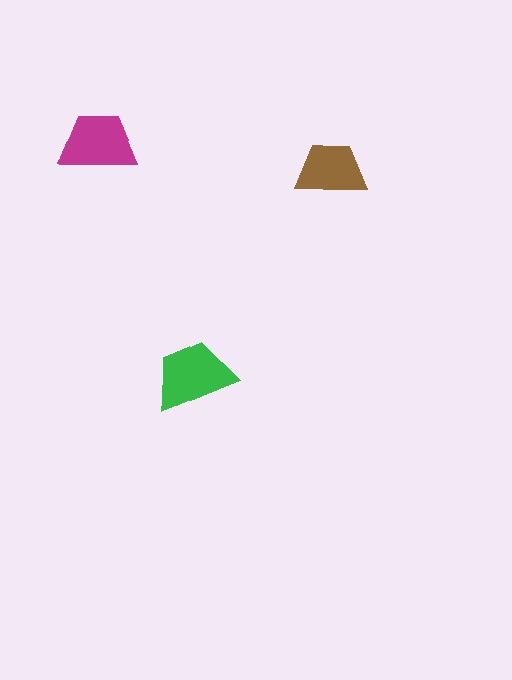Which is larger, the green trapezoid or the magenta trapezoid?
The green one.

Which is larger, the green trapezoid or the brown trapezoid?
The green one.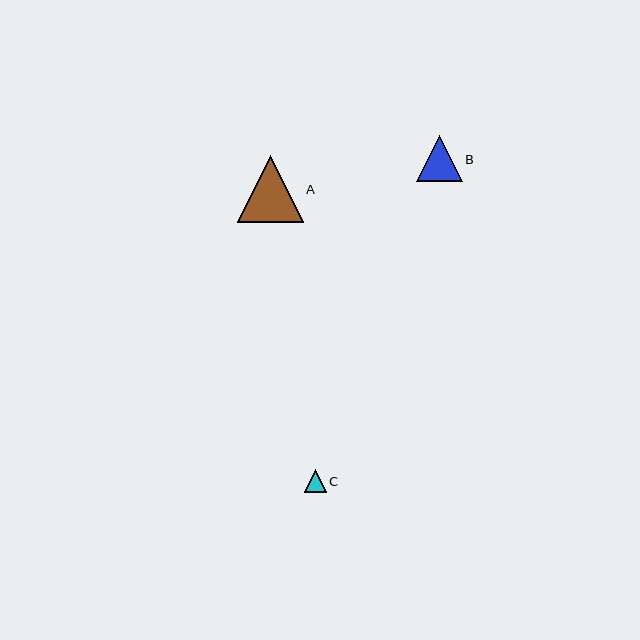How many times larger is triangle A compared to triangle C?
Triangle A is approximately 3.0 times the size of triangle C.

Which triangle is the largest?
Triangle A is the largest with a size of approximately 66 pixels.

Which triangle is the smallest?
Triangle C is the smallest with a size of approximately 22 pixels.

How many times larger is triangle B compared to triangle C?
Triangle B is approximately 2.1 times the size of triangle C.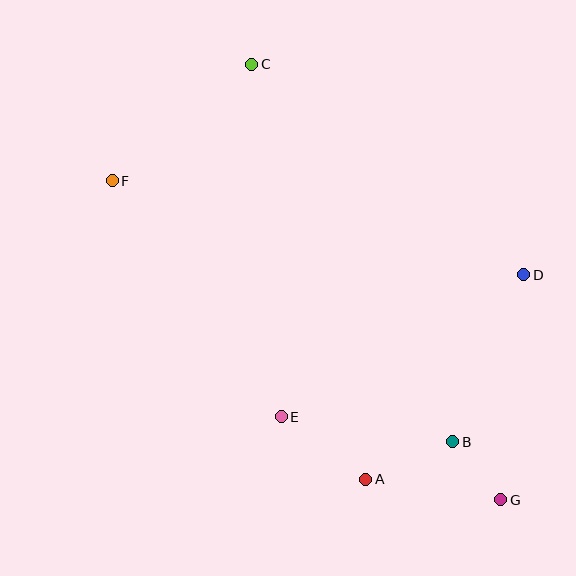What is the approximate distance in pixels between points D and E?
The distance between D and E is approximately 281 pixels.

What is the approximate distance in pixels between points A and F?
The distance between A and F is approximately 392 pixels.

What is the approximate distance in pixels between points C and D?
The distance between C and D is approximately 344 pixels.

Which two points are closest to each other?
Points B and G are closest to each other.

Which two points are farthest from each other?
Points F and G are farthest from each other.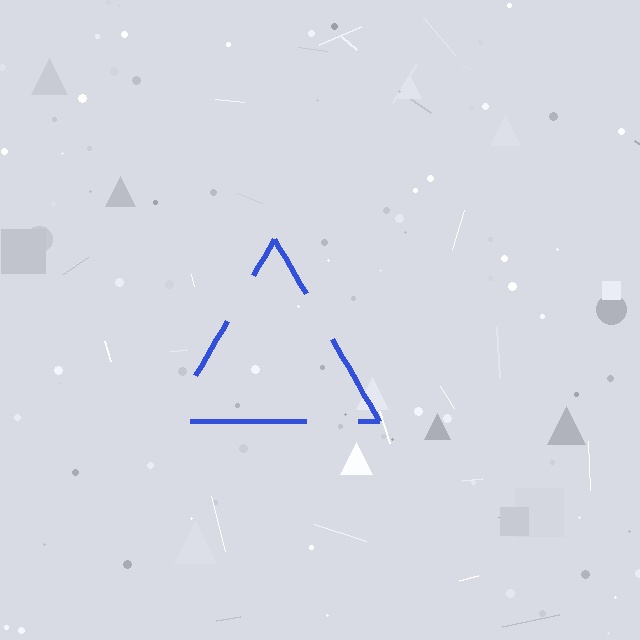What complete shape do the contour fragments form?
The contour fragments form a triangle.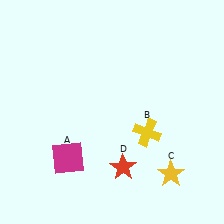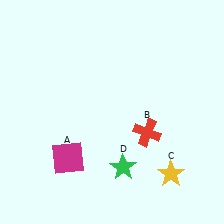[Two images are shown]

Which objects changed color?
B changed from yellow to red. D changed from red to green.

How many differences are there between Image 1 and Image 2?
There are 2 differences between the two images.